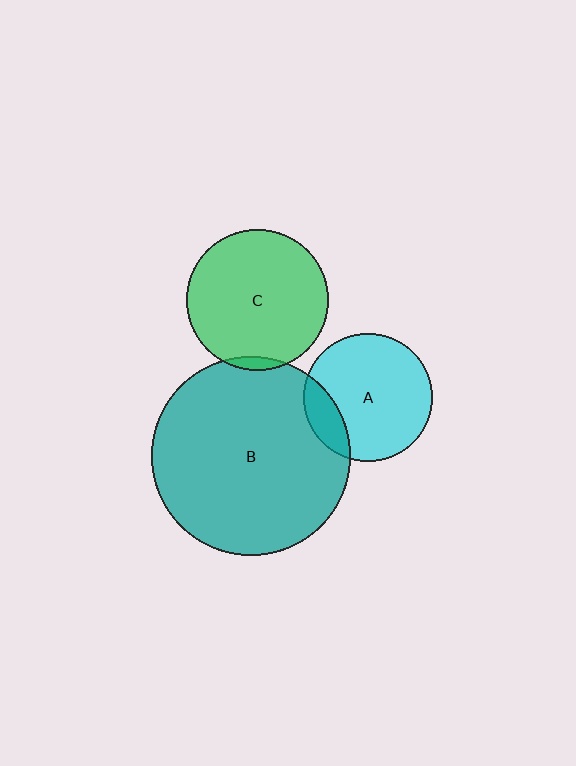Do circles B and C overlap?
Yes.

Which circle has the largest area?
Circle B (teal).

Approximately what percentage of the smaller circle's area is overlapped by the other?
Approximately 5%.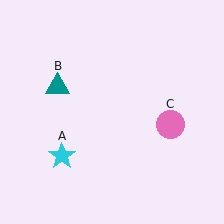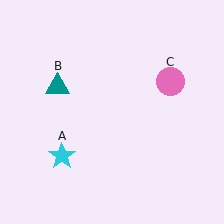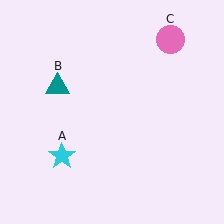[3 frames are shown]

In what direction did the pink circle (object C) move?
The pink circle (object C) moved up.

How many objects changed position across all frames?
1 object changed position: pink circle (object C).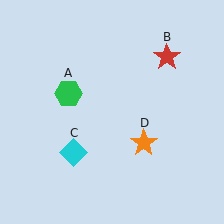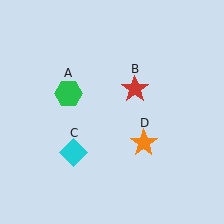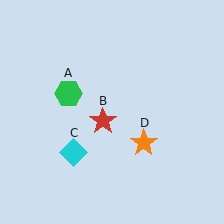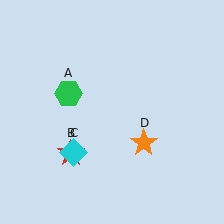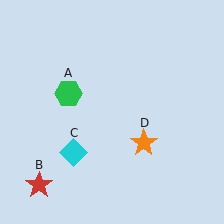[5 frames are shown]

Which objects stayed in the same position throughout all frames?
Green hexagon (object A) and cyan diamond (object C) and orange star (object D) remained stationary.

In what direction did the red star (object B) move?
The red star (object B) moved down and to the left.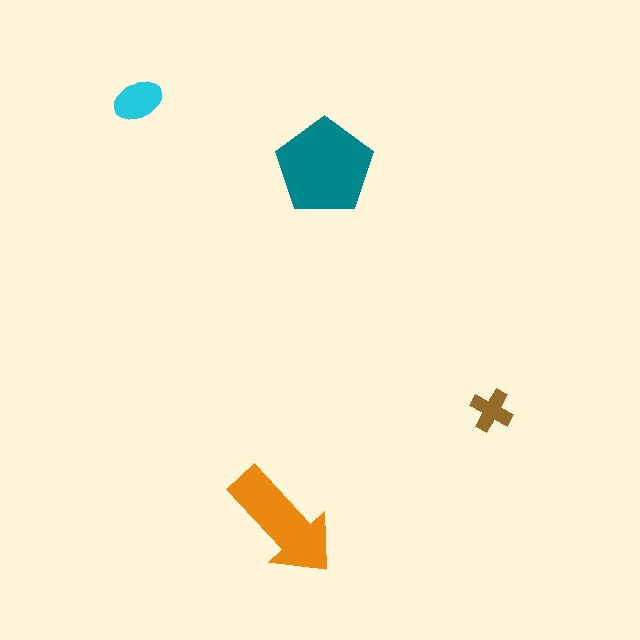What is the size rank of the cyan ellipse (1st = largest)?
3rd.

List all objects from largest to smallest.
The teal pentagon, the orange arrow, the cyan ellipse, the brown cross.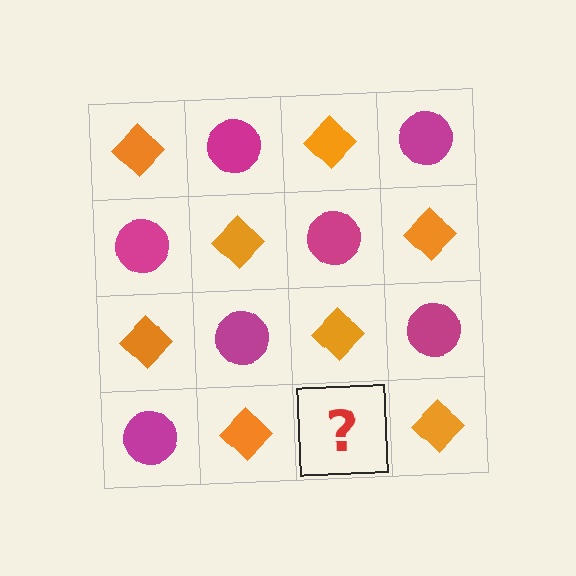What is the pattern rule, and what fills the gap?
The rule is that it alternates orange diamond and magenta circle in a checkerboard pattern. The gap should be filled with a magenta circle.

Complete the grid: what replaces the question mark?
The question mark should be replaced with a magenta circle.